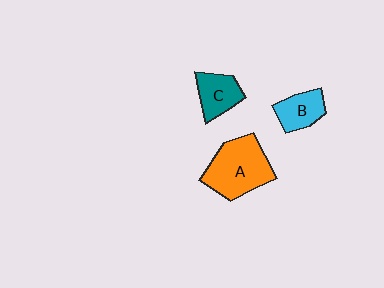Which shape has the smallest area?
Shape B (cyan).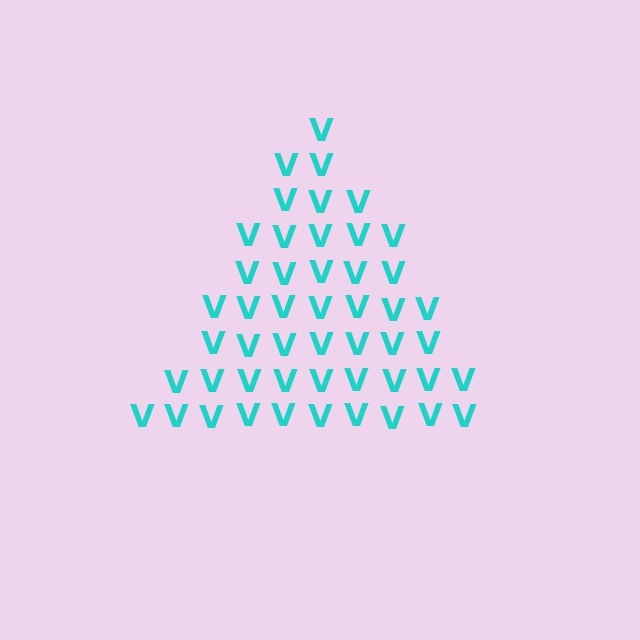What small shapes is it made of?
It is made of small letter V's.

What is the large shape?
The large shape is a triangle.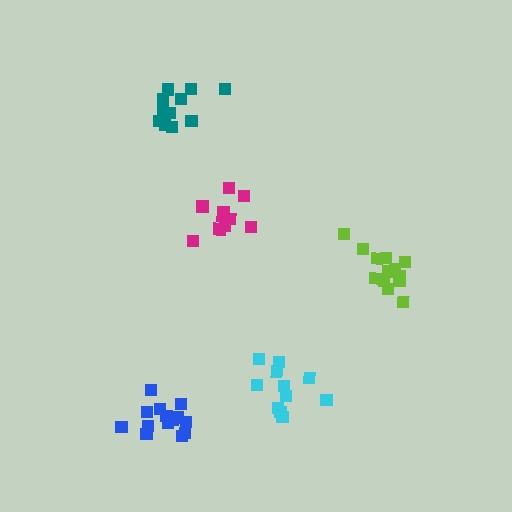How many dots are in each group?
Group 1: 11 dots, Group 2: 13 dots, Group 3: 10 dots, Group 4: 12 dots, Group 5: 14 dots (60 total).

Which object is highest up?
The teal cluster is topmost.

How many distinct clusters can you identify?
There are 5 distinct clusters.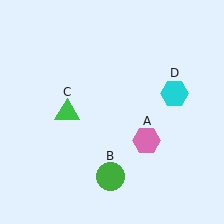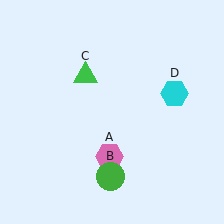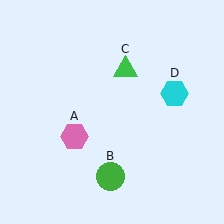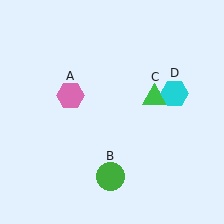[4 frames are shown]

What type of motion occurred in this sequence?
The pink hexagon (object A), green triangle (object C) rotated clockwise around the center of the scene.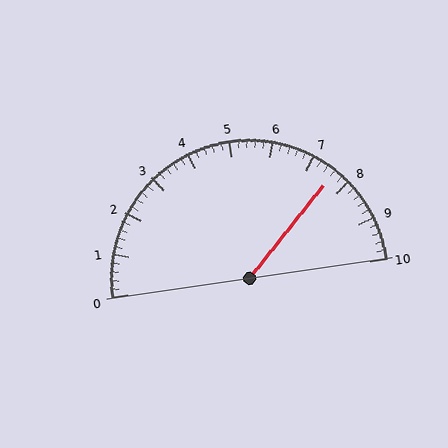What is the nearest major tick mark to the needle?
The nearest major tick mark is 8.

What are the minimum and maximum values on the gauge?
The gauge ranges from 0 to 10.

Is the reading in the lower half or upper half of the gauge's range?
The reading is in the upper half of the range (0 to 10).